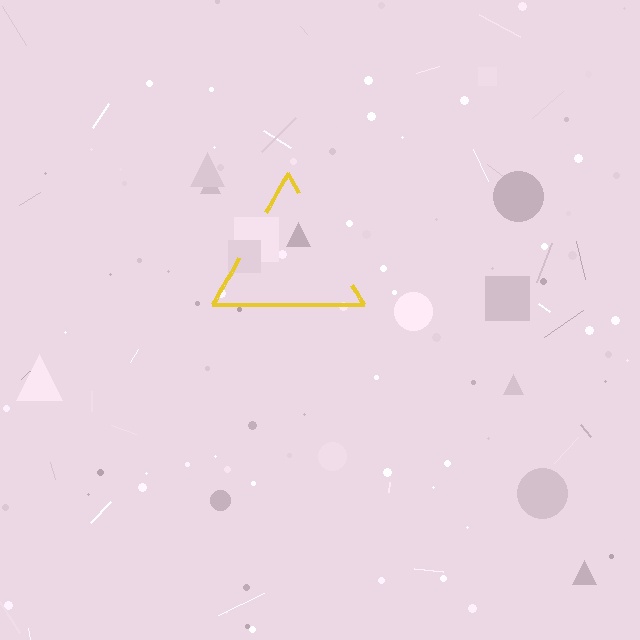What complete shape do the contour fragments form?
The contour fragments form a triangle.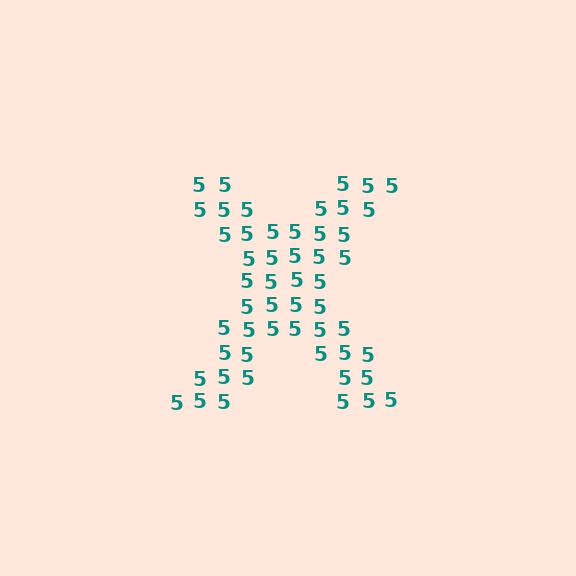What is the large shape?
The large shape is the letter X.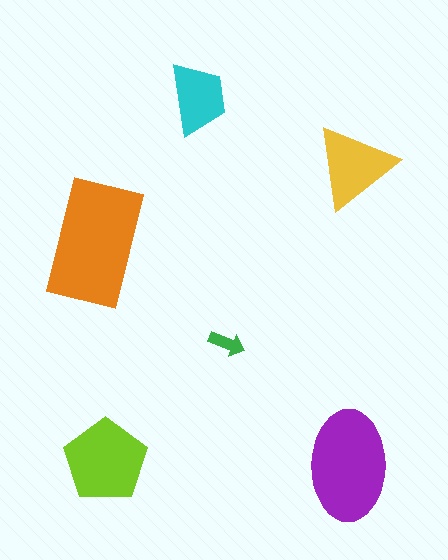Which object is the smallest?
The green arrow.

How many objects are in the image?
There are 6 objects in the image.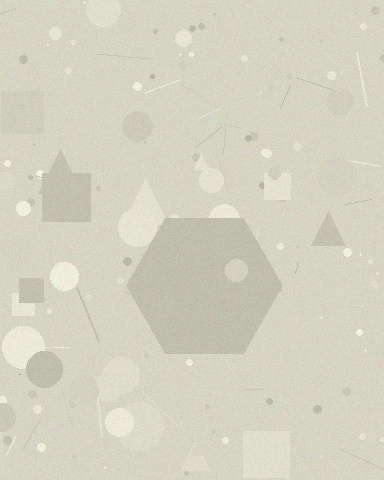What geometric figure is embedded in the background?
A hexagon is embedded in the background.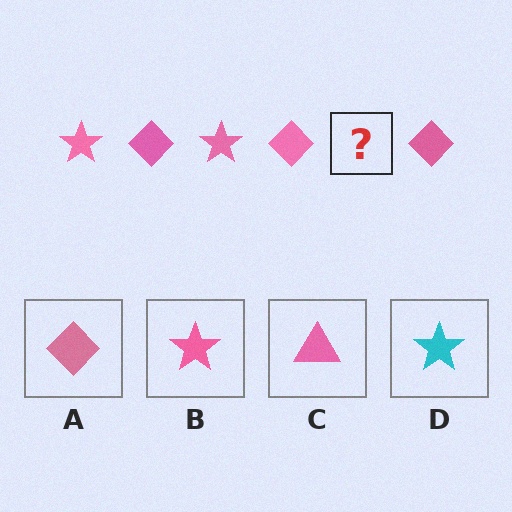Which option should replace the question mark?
Option B.